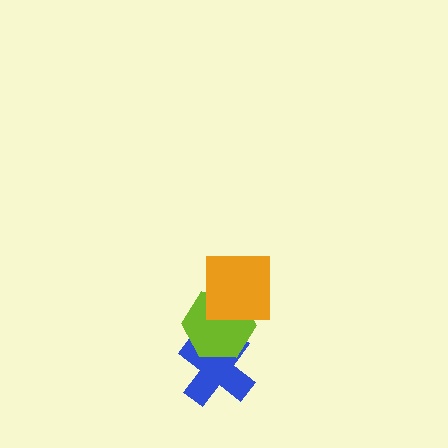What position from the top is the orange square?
The orange square is 1st from the top.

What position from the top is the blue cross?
The blue cross is 3rd from the top.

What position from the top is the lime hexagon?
The lime hexagon is 2nd from the top.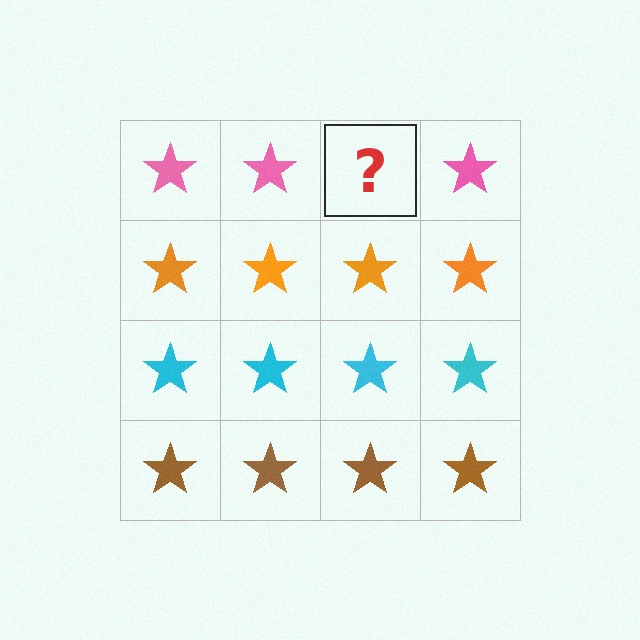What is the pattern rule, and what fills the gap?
The rule is that each row has a consistent color. The gap should be filled with a pink star.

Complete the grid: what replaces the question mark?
The question mark should be replaced with a pink star.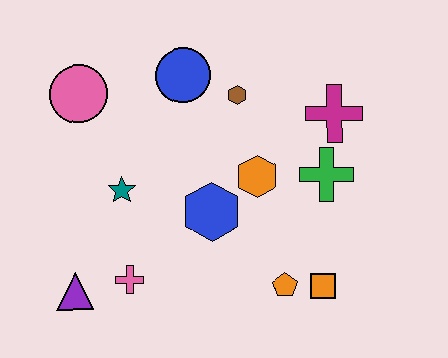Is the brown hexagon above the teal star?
Yes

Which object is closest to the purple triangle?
The pink cross is closest to the purple triangle.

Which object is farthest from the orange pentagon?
The pink circle is farthest from the orange pentagon.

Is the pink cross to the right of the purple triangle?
Yes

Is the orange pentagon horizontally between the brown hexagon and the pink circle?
No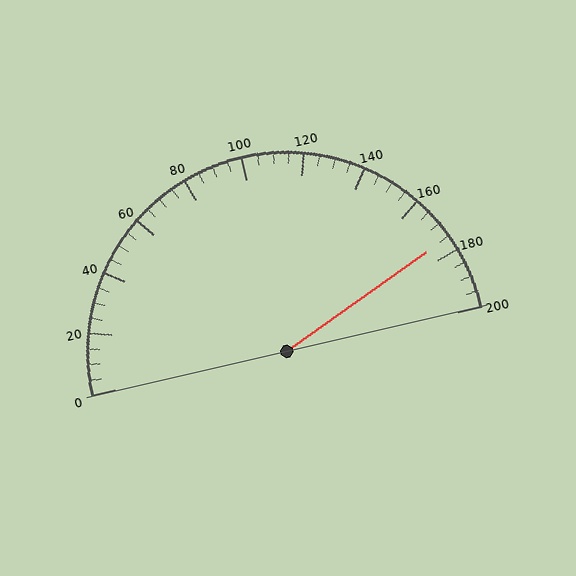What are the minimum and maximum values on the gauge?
The gauge ranges from 0 to 200.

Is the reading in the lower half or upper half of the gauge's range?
The reading is in the upper half of the range (0 to 200).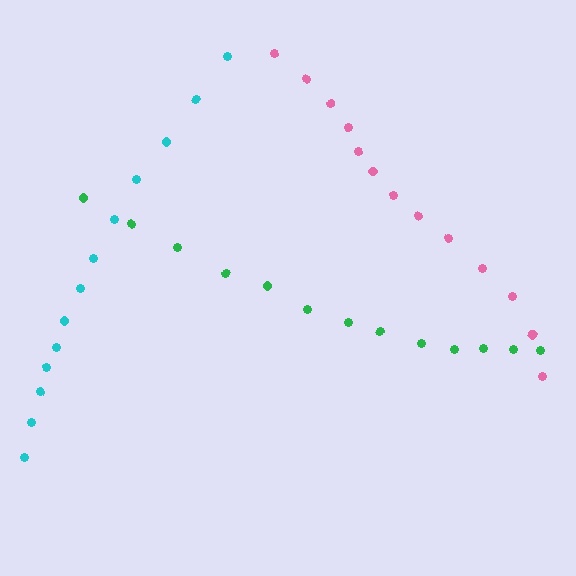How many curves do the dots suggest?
There are 3 distinct paths.